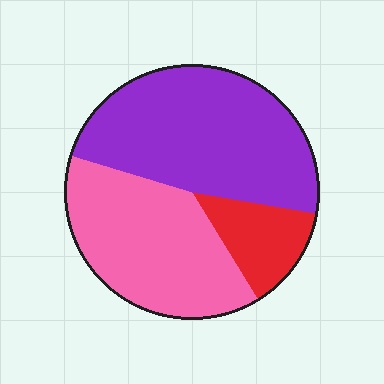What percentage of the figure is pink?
Pink takes up between a quarter and a half of the figure.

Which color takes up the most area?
Purple, at roughly 50%.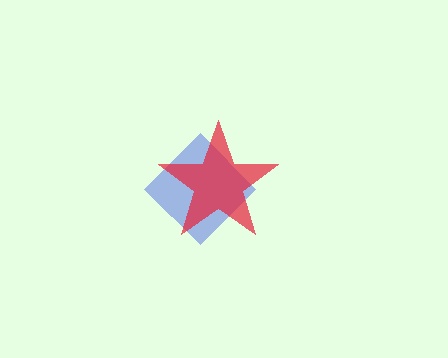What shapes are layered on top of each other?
The layered shapes are: a blue diamond, a red star.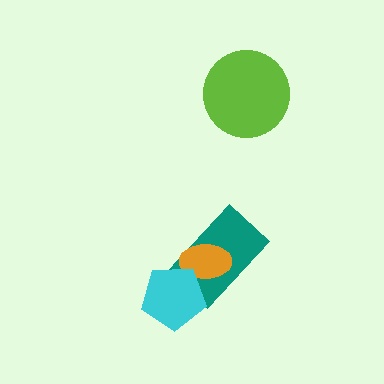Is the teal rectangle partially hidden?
Yes, it is partially covered by another shape.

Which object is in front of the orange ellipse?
The cyan pentagon is in front of the orange ellipse.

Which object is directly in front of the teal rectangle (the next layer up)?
The orange ellipse is directly in front of the teal rectangle.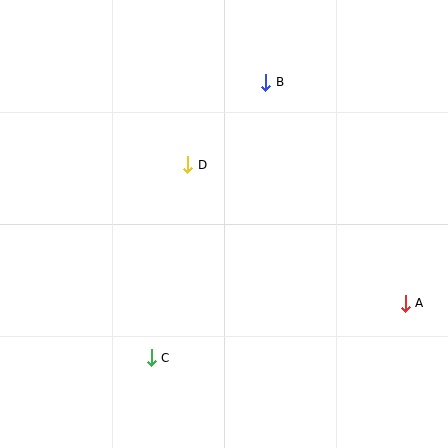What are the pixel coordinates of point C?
Point C is at (151, 358).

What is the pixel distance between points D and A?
The distance between D and A is 258 pixels.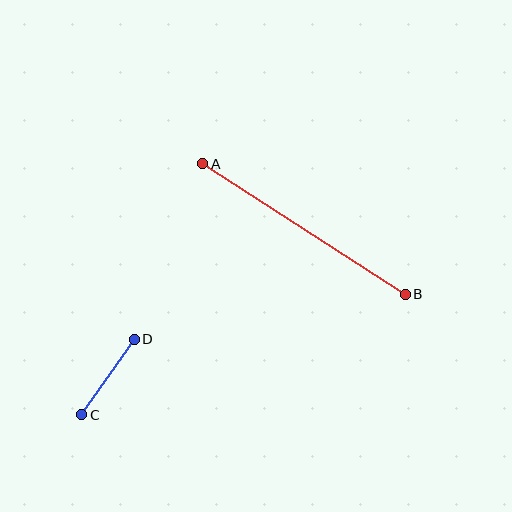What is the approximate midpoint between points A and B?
The midpoint is at approximately (304, 229) pixels.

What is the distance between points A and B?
The distance is approximately 241 pixels.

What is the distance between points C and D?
The distance is approximately 92 pixels.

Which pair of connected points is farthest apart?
Points A and B are farthest apart.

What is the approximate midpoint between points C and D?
The midpoint is at approximately (108, 377) pixels.